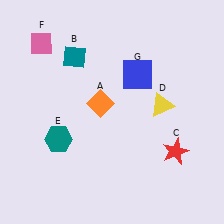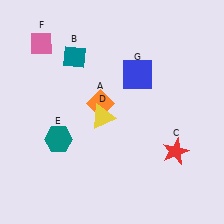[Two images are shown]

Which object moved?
The yellow triangle (D) moved left.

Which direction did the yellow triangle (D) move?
The yellow triangle (D) moved left.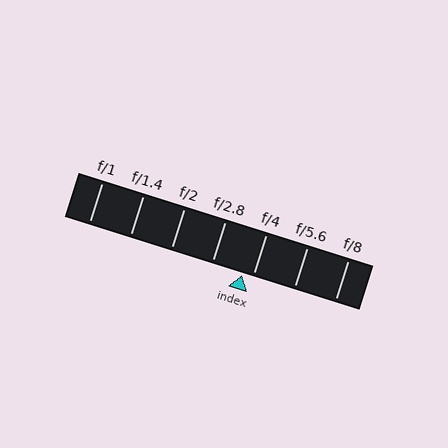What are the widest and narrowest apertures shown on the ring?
The widest aperture shown is f/1 and the narrowest is f/8.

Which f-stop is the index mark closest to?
The index mark is closest to f/4.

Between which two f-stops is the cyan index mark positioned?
The index mark is between f/2.8 and f/4.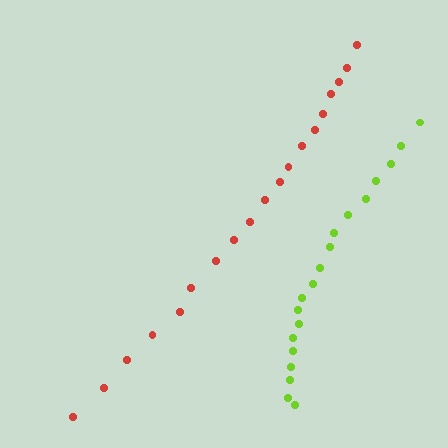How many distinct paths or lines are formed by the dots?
There are 2 distinct paths.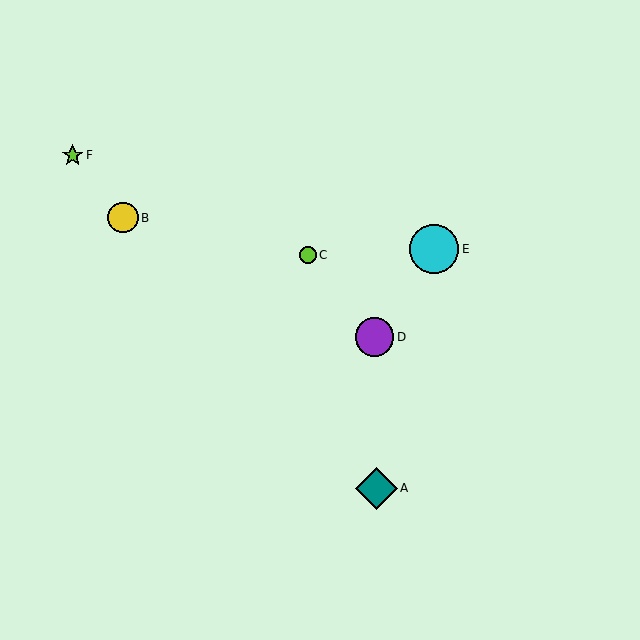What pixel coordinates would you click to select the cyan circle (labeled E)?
Click at (434, 249) to select the cyan circle E.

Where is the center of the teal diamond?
The center of the teal diamond is at (376, 488).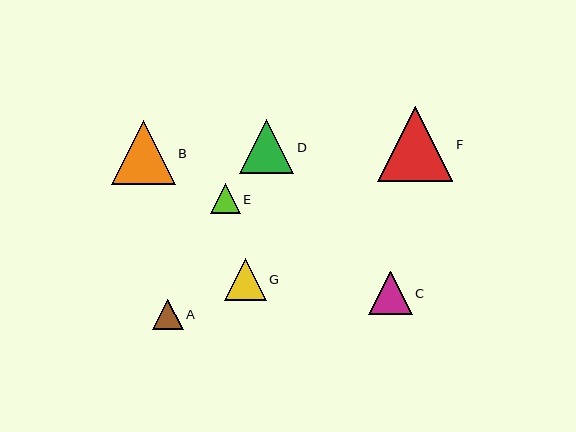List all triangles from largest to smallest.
From largest to smallest: F, B, D, C, G, A, E.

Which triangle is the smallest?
Triangle E is the smallest with a size of approximately 30 pixels.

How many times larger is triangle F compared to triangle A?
Triangle F is approximately 2.4 times the size of triangle A.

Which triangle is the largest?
Triangle F is the largest with a size of approximately 75 pixels.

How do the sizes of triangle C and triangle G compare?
Triangle C and triangle G are approximately the same size.